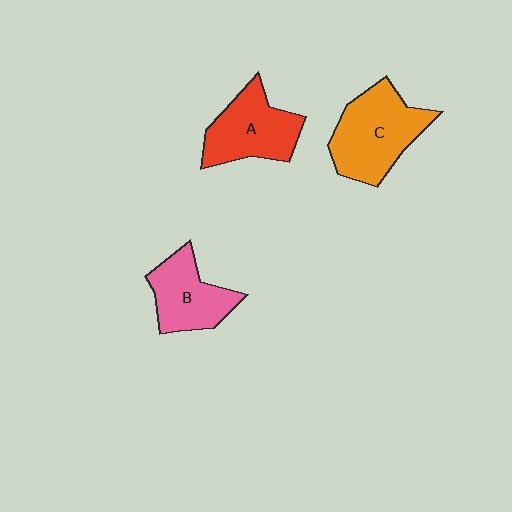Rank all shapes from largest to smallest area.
From largest to smallest: C (orange), A (red), B (pink).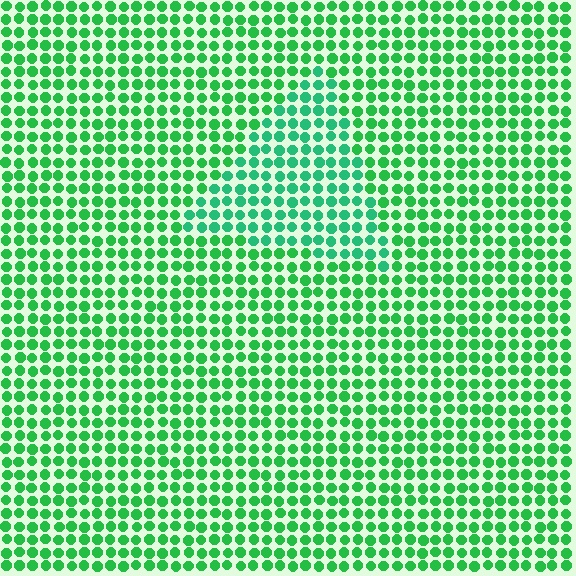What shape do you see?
I see a triangle.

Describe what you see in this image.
The image is filled with small green elements in a uniform arrangement. A triangle-shaped region is visible where the elements are tinted to a slightly different hue, forming a subtle color boundary.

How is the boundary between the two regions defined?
The boundary is defined purely by a slight shift in hue (about 20 degrees). Spacing, size, and orientation are identical on both sides.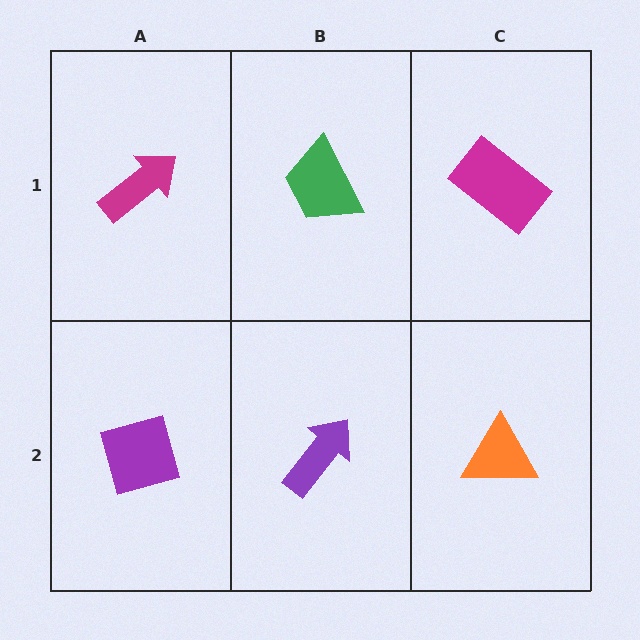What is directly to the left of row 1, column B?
A magenta arrow.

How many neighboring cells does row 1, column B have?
3.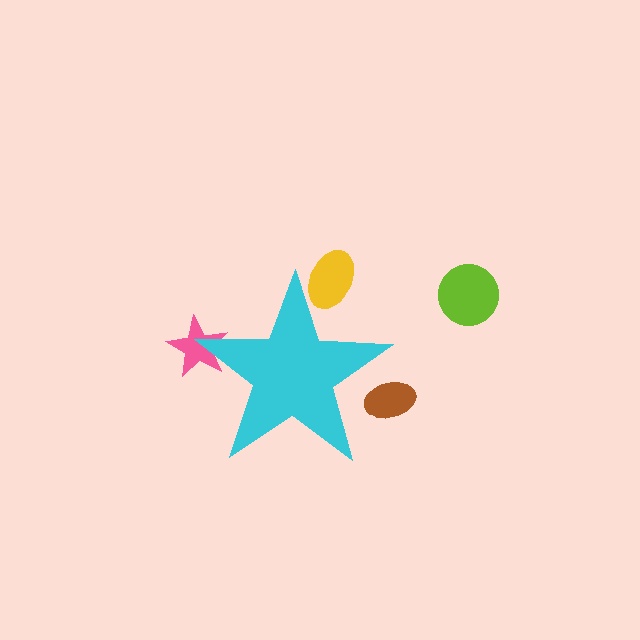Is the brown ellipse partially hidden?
Yes, the brown ellipse is partially hidden behind the cyan star.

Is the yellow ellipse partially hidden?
Yes, the yellow ellipse is partially hidden behind the cyan star.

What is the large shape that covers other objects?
A cyan star.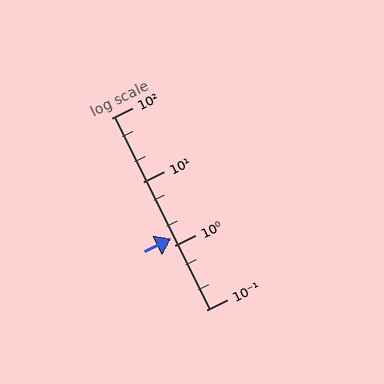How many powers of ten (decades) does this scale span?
The scale spans 3 decades, from 0.1 to 100.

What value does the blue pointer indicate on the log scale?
The pointer indicates approximately 1.3.